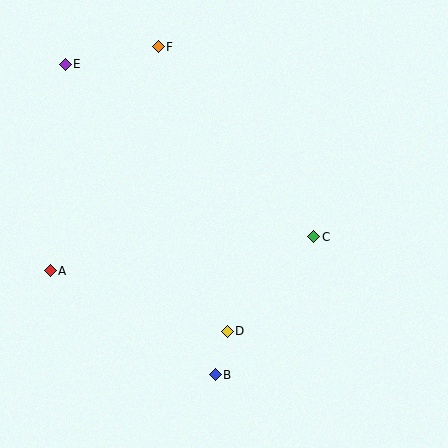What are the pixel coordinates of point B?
Point B is at (215, 375).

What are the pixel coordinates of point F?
Point F is at (158, 47).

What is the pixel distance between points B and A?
The distance between B and A is 195 pixels.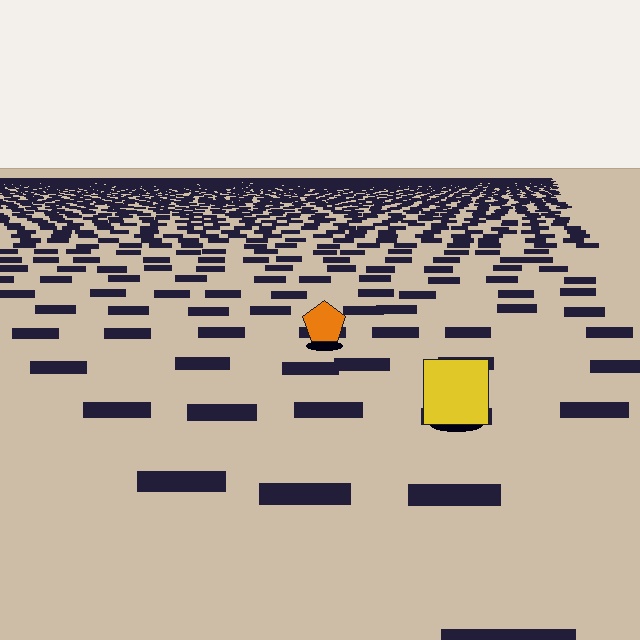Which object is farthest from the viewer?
The orange pentagon is farthest from the viewer. It appears smaller and the ground texture around it is denser.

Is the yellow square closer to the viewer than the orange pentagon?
Yes. The yellow square is closer — you can tell from the texture gradient: the ground texture is coarser near it.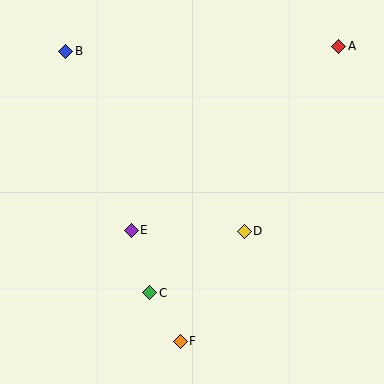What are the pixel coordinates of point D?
Point D is at (244, 231).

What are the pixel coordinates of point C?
Point C is at (150, 293).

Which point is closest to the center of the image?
Point D at (244, 231) is closest to the center.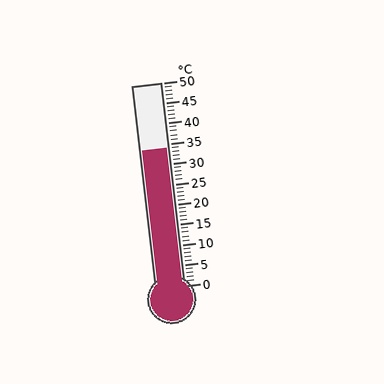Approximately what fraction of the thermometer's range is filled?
The thermometer is filled to approximately 70% of its range.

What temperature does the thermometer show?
The thermometer shows approximately 34°C.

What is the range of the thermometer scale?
The thermometer scale ranges from 0°C to 50°C.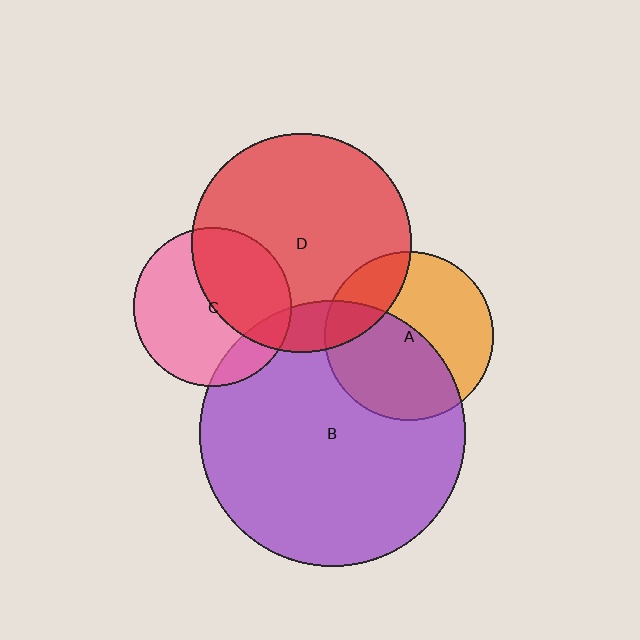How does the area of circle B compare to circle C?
Approximately 2.8 times.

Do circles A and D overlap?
Yes.